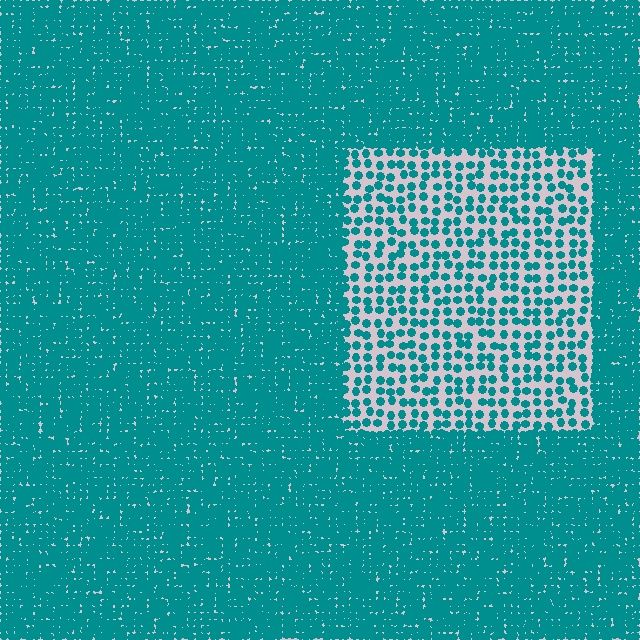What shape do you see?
I see a rectangle.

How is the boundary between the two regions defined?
The boundary is defined by a change in element density (approximately 2.8x ratio). All elements are the same color, size, and shape.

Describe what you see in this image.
The image contains small teal elements arranged at two different densities. A rectangle-shaped region is visible where the elements are less densely packed than the surrounding area.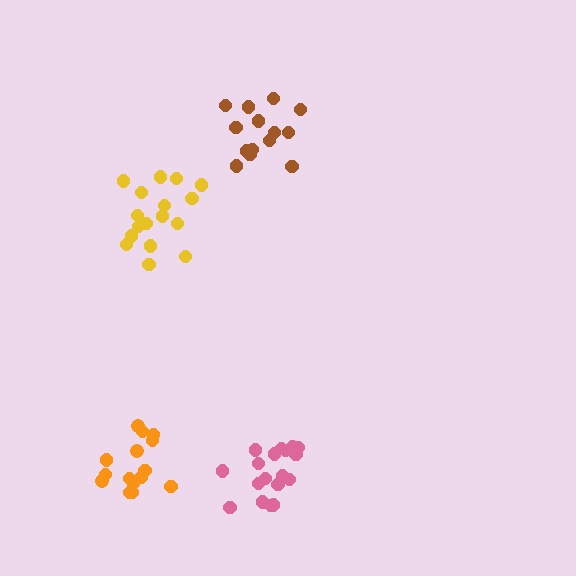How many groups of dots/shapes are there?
There are 4 groups.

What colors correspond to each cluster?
The clusters are colored: yellow, orange, brown, pink.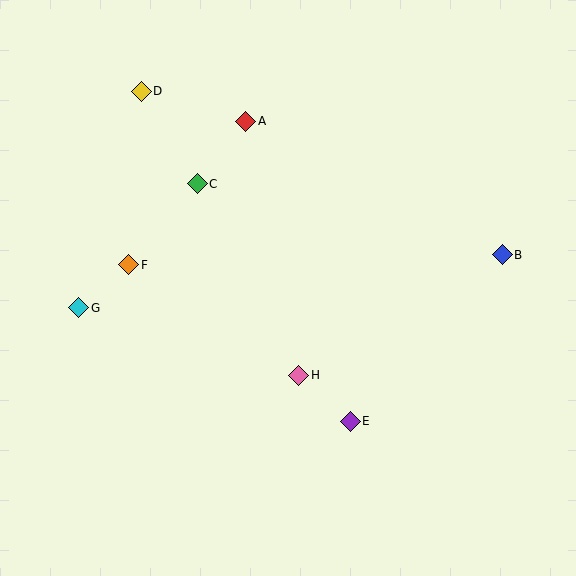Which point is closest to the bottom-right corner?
Point E is closest to the bottom-right corner.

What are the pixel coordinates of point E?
Point E is at (350, 421).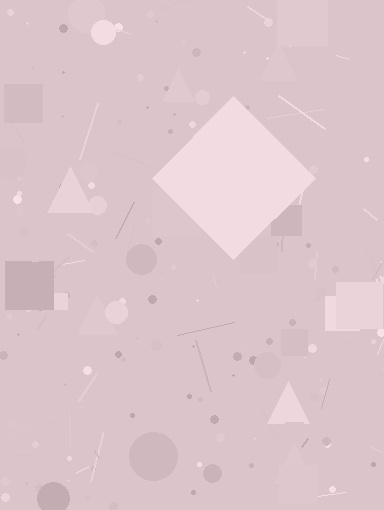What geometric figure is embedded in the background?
A diamond is embedded in the background.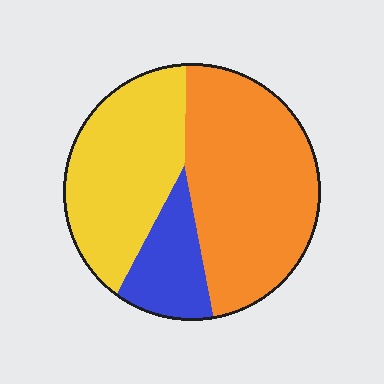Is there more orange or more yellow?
Orange.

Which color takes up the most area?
Orange, at roughly 50%.